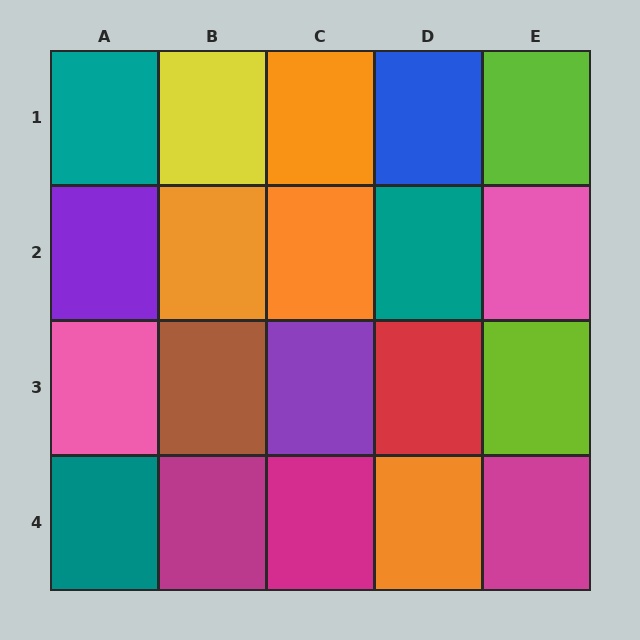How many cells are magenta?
3 cells are magenta.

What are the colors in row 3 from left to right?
Pink, brown, purple, red, lime.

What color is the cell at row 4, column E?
Magenta.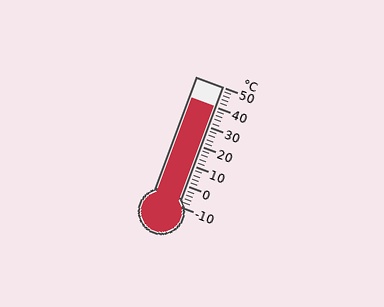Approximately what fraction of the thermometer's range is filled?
The thermometer is filled to approximately 85% of its range.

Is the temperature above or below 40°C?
The temperature is at 40°C.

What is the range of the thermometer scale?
The thermometer scale ranges from -10°C to 50°C.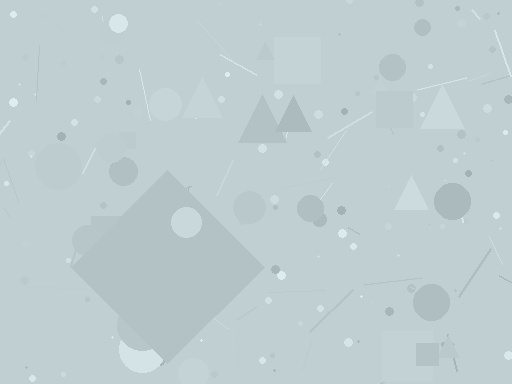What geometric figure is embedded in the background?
A diamond is embedded in the background.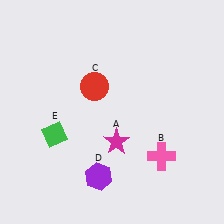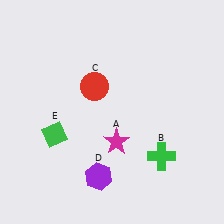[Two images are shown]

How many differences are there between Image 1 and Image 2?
There is 1 difference between the two images.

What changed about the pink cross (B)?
In Image 1, B is pink. In Image 2, it changed to green.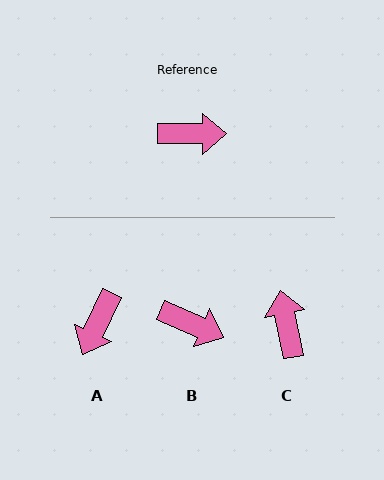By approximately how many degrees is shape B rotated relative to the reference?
Approximately 23 degrees clockwise.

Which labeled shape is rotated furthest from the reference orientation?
A, about 115 degrees away.